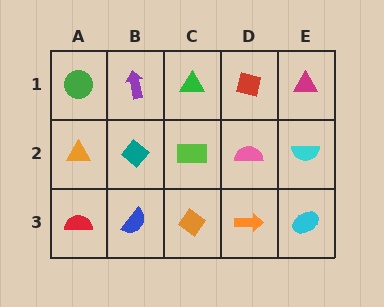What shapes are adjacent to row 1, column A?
An orange triangle (row 2, column A), a purple arrow (row 1, column B).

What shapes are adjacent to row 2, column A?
A green circle (row 1, column A), a red semicircle (row 3, column A), a teal diamond (row 2, column B).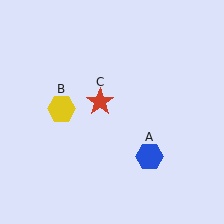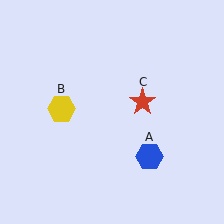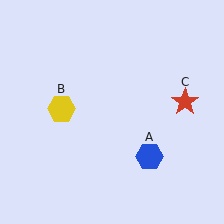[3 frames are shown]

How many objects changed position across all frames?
1 object changed position: red star (object C).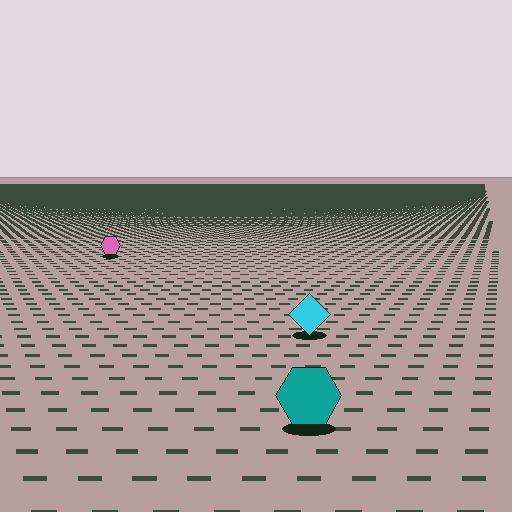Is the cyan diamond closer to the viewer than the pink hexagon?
Yes. The cyan diamond is closer — you can tell from the texture gradient: the ground texture is coarser near it.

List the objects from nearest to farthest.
From nearest to farthest: the teal hexagon, the cyan diamond, the pink hexagon.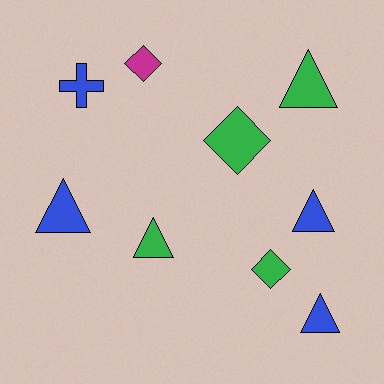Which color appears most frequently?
Blue, with 4 objects.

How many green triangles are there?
There are 2 green triangles.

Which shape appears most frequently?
Triangle, with 5 objects.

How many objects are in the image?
There are 9 objects.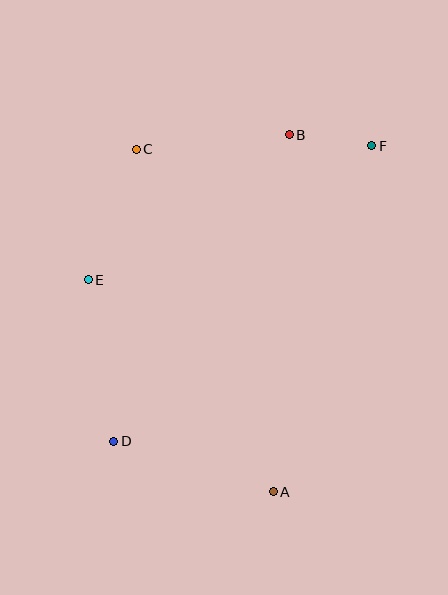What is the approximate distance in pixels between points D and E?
The distance between D and E is approximately 164 pixels.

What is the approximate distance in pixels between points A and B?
The distance between A and B is approximately 357 pixels.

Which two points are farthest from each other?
Points D and F are farthest from each other.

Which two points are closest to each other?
Points B and F are closest to each other.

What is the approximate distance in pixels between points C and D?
The distance between C and D is approximately 293 pixels.